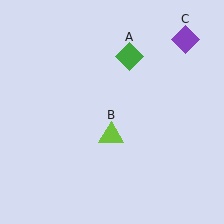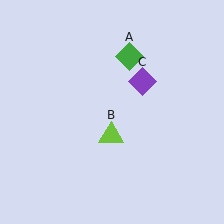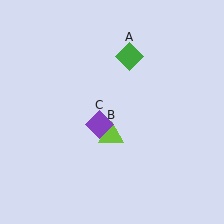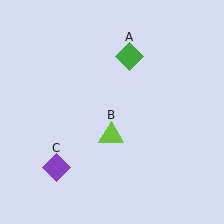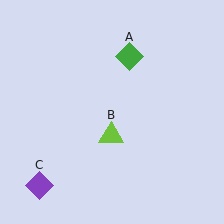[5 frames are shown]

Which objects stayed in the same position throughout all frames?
Green diamond (object A) and lime triangle (object B) remained stationary.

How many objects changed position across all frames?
1 object changed position: purple diamond (object C).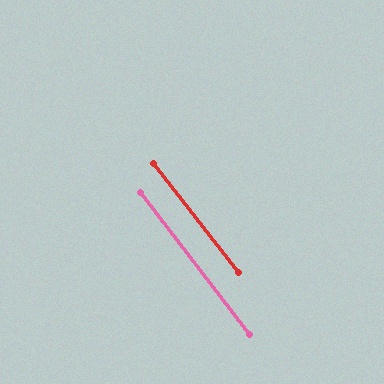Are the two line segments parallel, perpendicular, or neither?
Parallel — their directions differ by only 0.5°.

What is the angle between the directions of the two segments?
Approximately 1 degree.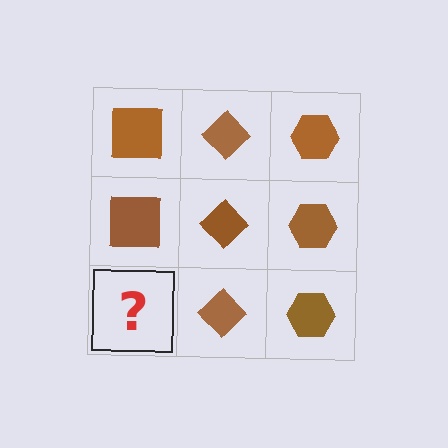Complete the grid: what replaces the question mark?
The question mark should be replaced with a brown square.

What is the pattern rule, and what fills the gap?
The rule is that each column has a consistent shape. The gap should be filled with a brown square.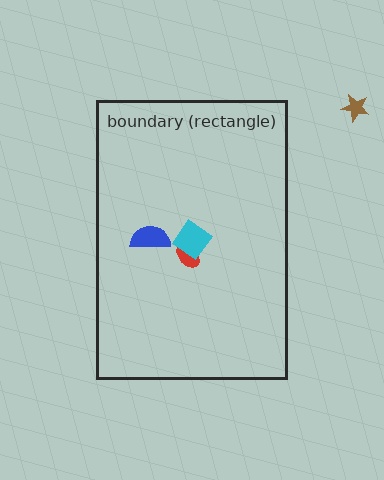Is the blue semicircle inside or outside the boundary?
Inside.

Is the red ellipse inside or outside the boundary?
Inside.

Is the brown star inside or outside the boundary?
Outside.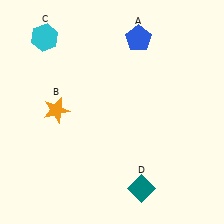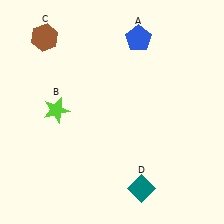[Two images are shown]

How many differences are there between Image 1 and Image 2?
There are 2 differences between the two images.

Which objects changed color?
B changed from orange to lime. C changed from cyan to brown.